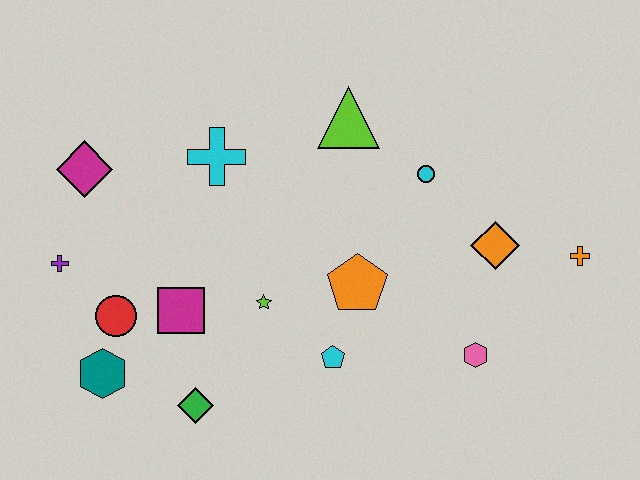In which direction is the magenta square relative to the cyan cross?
The magenta square is below the cyan cross.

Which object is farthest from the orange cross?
The purple cross is farthest from the orange cross.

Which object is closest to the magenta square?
The red circle is closest to the magenta square.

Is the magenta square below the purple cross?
Yes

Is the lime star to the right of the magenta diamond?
Yes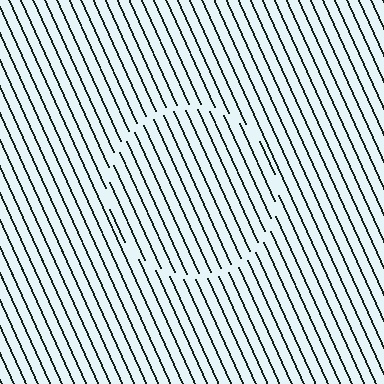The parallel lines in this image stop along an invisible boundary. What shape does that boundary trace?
An illusory circle. The interior of the shape contains the same grating, shifted by half a period — the contour is defined by the phase discontinuity where line-ends from the inner and outer gratings abut.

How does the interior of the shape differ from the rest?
The interior of the shape contains the same grating, shifted by half a period — the contour is defined by the phase discontinuity where line-ends from the inner and outer gratings abut.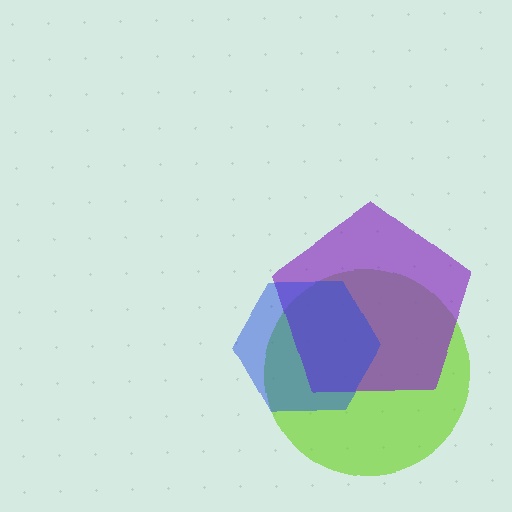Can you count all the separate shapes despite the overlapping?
Yes, there are 3 separate shapes.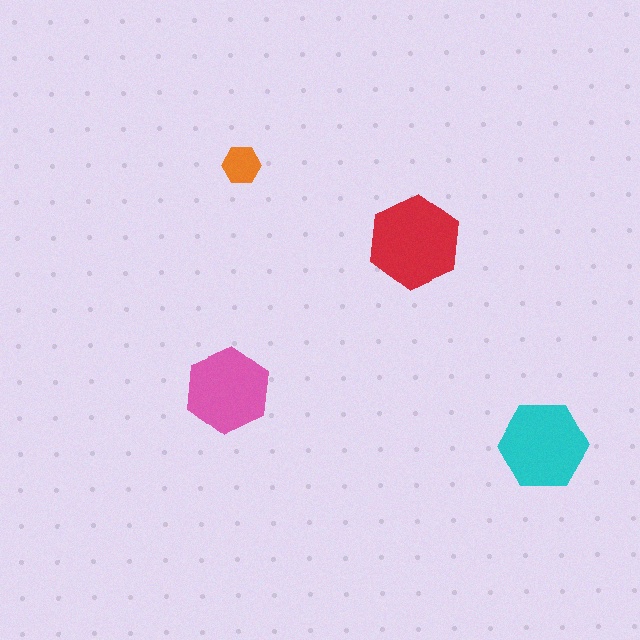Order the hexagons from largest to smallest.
the red one, the cyan one, the pink one, the orange one.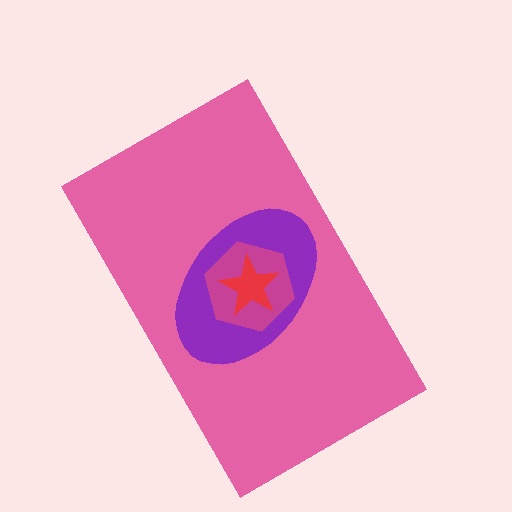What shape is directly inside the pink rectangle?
The purple ellipse.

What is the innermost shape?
The red star.